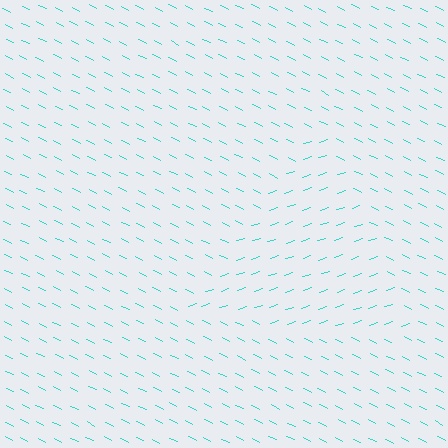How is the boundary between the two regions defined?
The boundary is defined purely by a change in line orientation (approximately 45 degrees difference). All lines are the same color and thickness.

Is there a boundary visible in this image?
Yes, there is a texture boundary formed by a change in line orientation.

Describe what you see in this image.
The image is filled with small cyan line segments. A triangle region in the image has lines oriented differently from the surrounding lines, creating a visible texture boundary.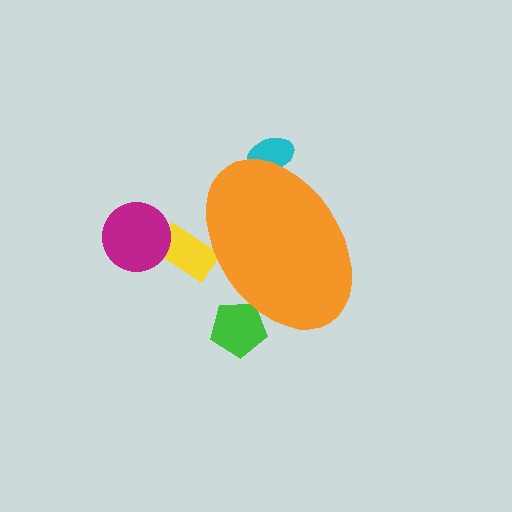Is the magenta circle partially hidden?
No, the magenta circle is fully visible.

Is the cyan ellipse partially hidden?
Yes, the cyan ellipse is partially hidden behind the orange ellipse.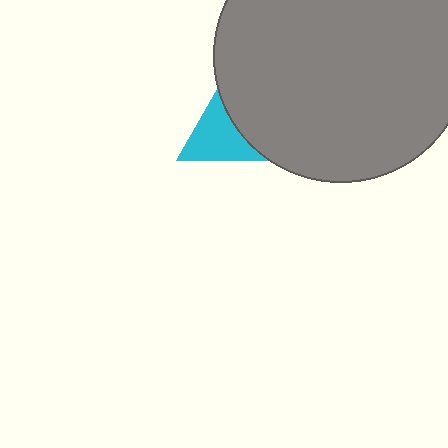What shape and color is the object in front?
The object in front is a gray circle.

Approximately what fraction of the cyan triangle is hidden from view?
Roughly 57% of the cyan triangle is hidden behind the gray circle.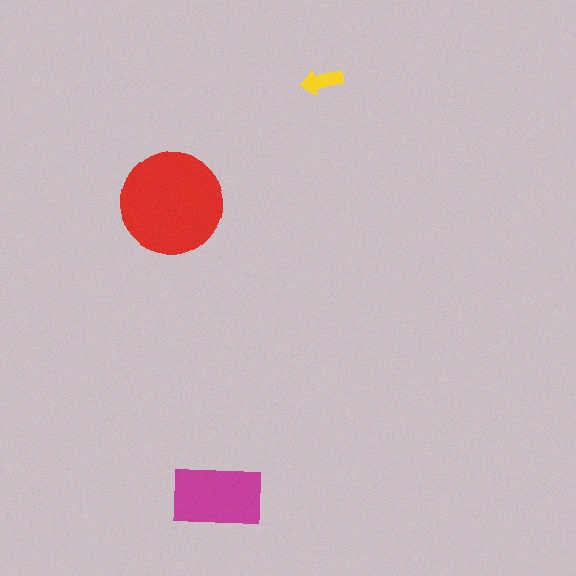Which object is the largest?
The red circle.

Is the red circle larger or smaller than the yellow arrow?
Larger.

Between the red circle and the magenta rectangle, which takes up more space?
The red circle.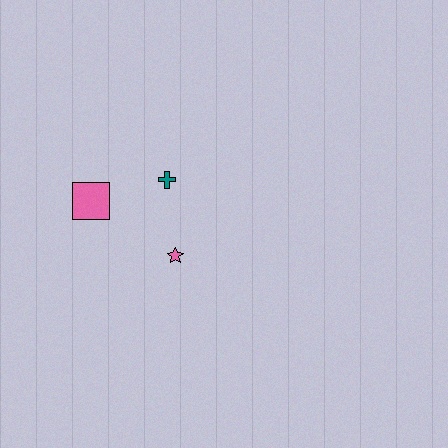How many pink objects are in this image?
There are 2 pink objects.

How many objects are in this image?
There are 3 objects.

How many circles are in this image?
There are no circles.